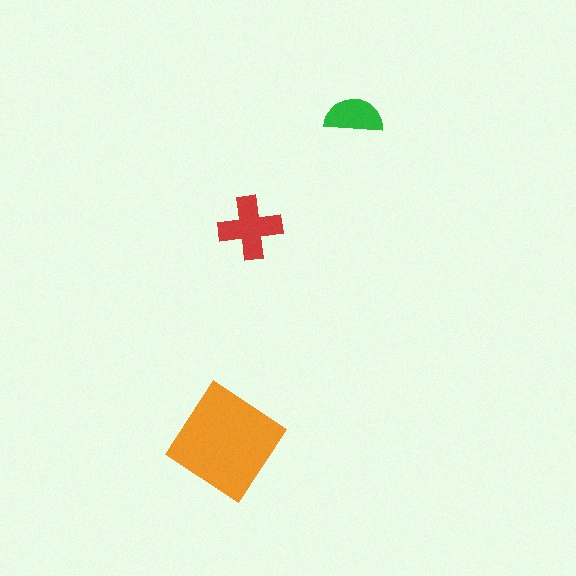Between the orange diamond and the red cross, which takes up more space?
The orange diamond.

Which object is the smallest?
The green semicircle.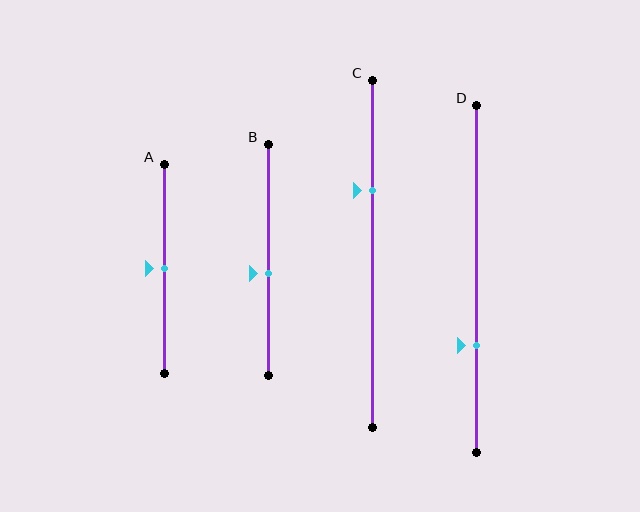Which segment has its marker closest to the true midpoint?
Segment A has its marker closest to the true midpoint.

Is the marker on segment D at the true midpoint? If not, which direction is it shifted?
No, the marker on segment D is shifted downward by about 19% of the segment length.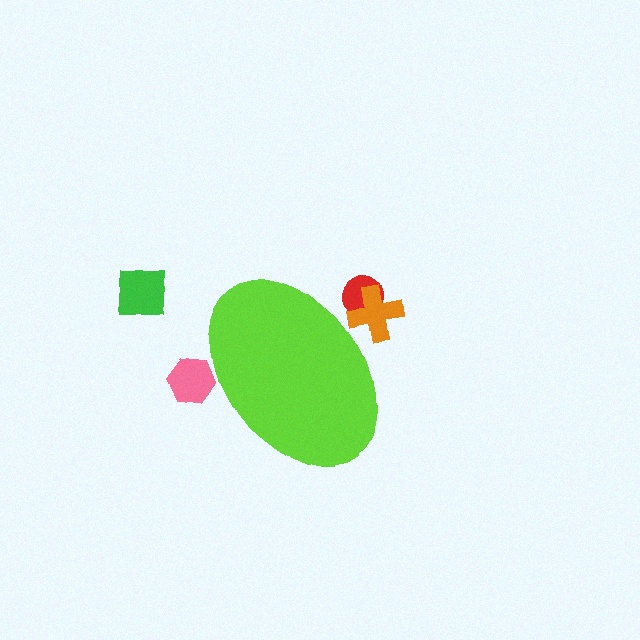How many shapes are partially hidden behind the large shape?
3 shapes are partially hidden.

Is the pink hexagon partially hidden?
Yes, the pink hexagon is partially hidden behind the lime ellipse.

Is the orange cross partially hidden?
Yes, the orange cross is partially hidden behind the lime ellipse.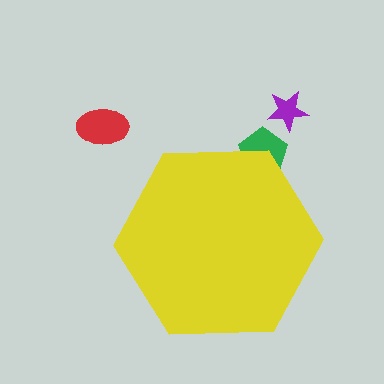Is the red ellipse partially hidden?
No, the red ellipse is fully visible.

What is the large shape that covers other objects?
A yellow hexagon.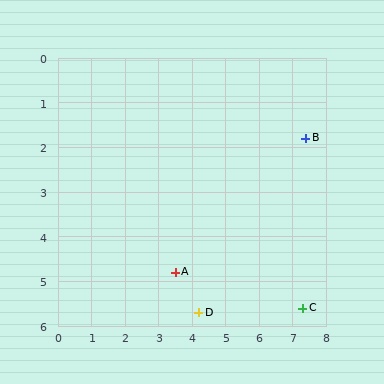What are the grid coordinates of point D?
Point D is at approximately (4.2, 5.7).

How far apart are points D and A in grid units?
Points D and A are about 1.1 grid units apart.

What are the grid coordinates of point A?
Point A is at approximately (3.5, 4.8).